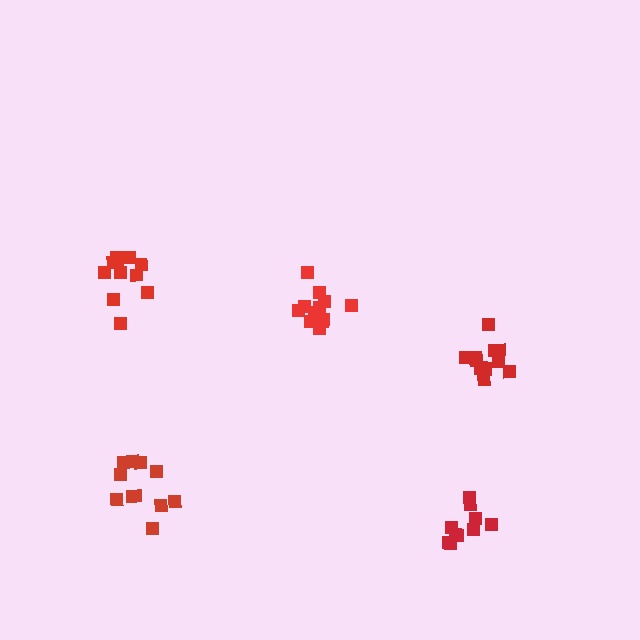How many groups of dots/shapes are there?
There are 5 groups.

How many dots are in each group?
Group 1: 12 dots, Group 2: 11 dots, Group 3: 10 dots, Group 4: 12 dots, Group 5: 11 dots (56 total).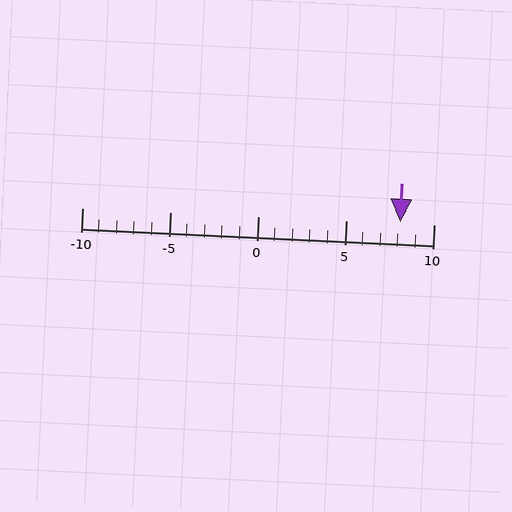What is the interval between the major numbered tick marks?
The major tick marks are spaced 5 units apart.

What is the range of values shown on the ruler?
The ruler shows values from -10 to 10.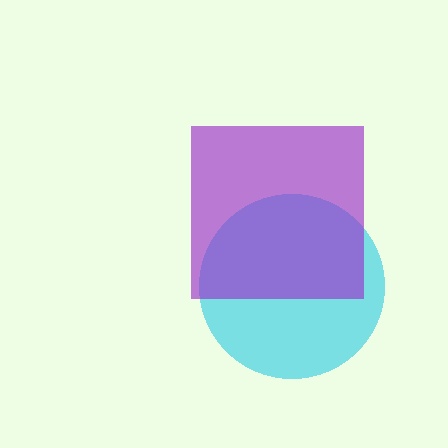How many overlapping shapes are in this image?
There are 2 overlapping shapes in the image.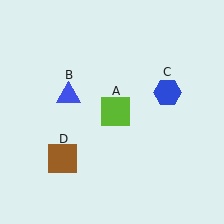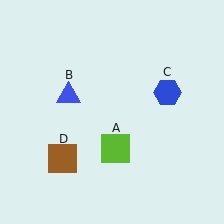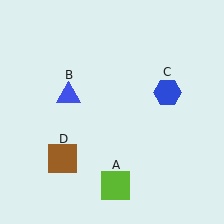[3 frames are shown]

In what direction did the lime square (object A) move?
The lime square (object A) moved down.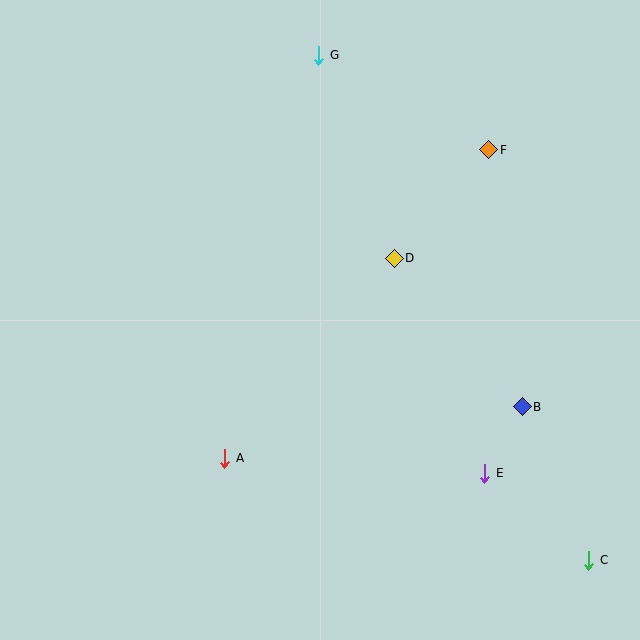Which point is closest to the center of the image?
Point D at (394, 258) is closest to the center.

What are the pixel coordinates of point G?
Point G is at (319, 55).